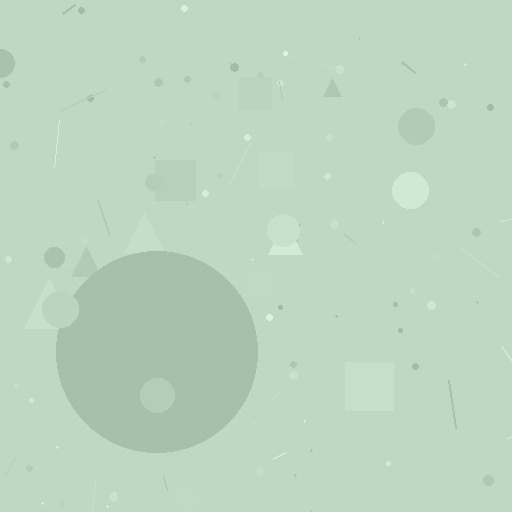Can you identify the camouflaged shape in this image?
The camouflaged shape is a circle.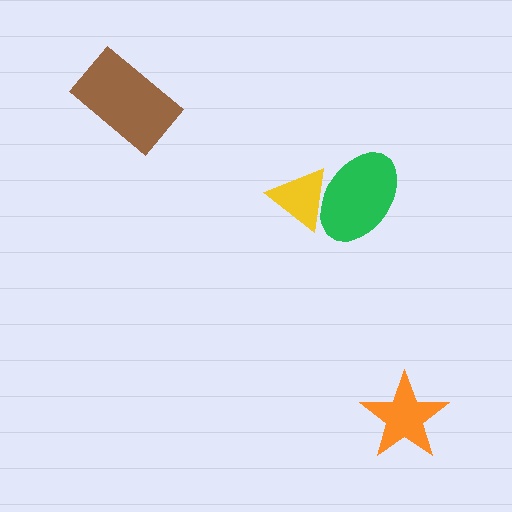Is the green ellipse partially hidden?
No, no other shape covers it.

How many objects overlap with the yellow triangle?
1 object overlaps with the yellow triangle.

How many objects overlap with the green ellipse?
1 object overlaps with the green ellipse.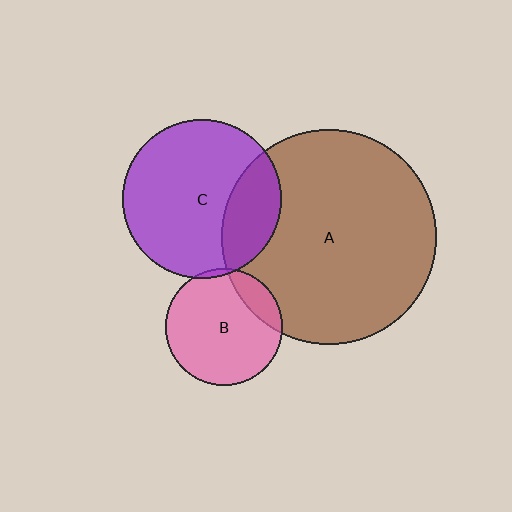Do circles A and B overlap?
Yes.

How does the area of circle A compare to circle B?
Approximately 3.3 times.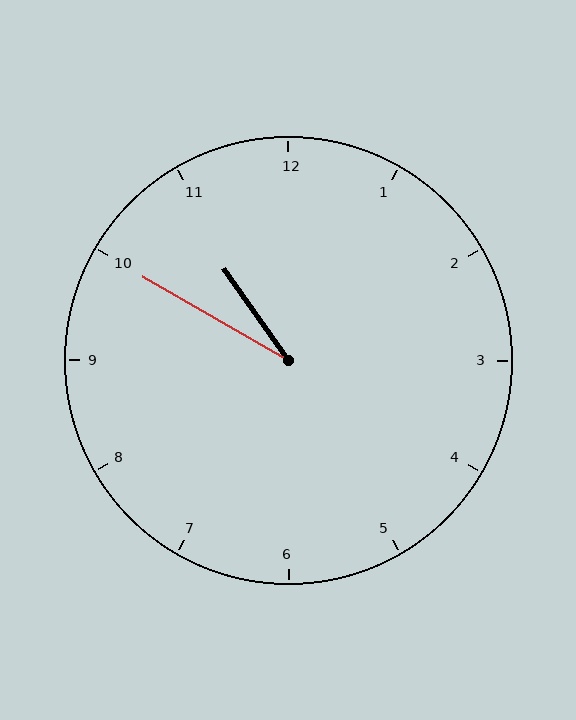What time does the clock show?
10:50.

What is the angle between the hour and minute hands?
Approximately 25 degrees.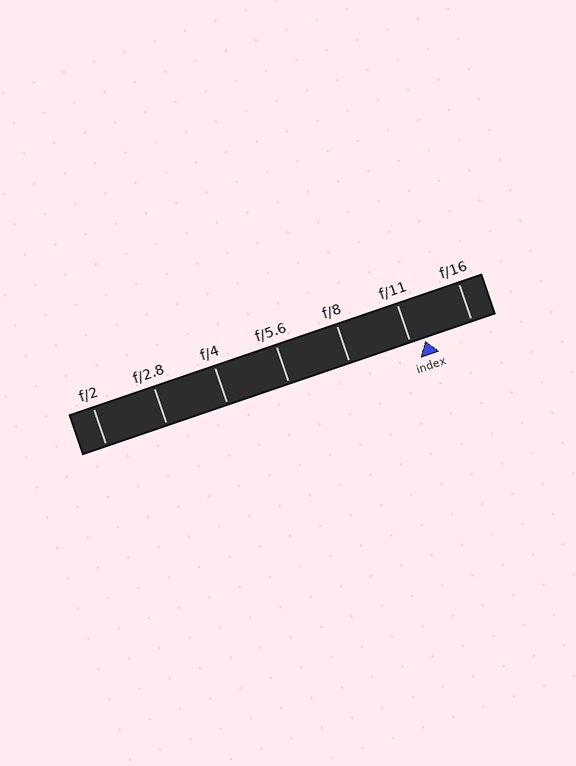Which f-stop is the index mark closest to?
The index mark is closest to f/11.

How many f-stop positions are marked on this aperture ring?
There are 7 f-stop positions marked.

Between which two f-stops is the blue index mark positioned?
The index mark is between f/11 and f/16.